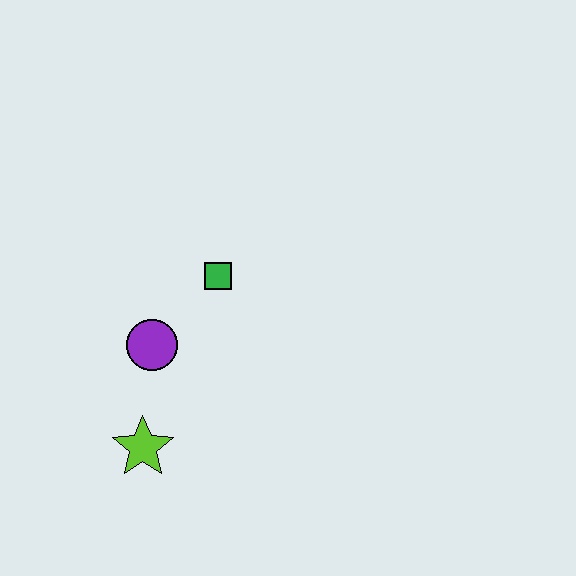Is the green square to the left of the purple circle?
No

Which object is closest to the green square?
The purple circle is closest to the green square.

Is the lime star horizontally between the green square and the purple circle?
No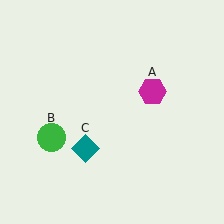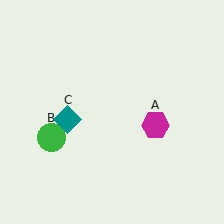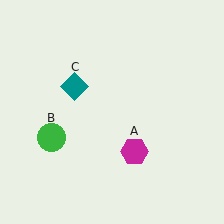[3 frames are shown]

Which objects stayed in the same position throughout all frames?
Green circle (object B) remained stationary.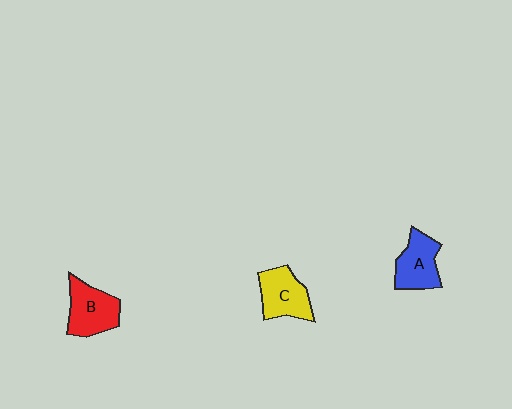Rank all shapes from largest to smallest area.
From largest to smallest: B (red), C (yellow), A (blue).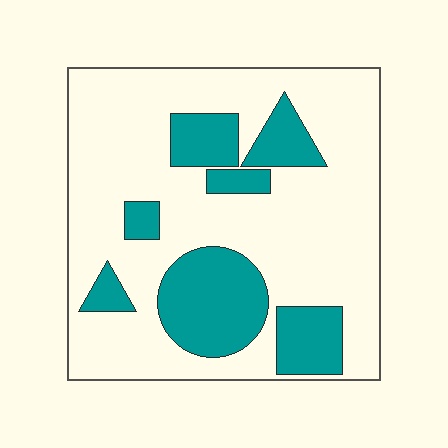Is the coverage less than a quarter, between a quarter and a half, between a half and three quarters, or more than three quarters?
Between a quarter and a half.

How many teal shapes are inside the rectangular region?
7.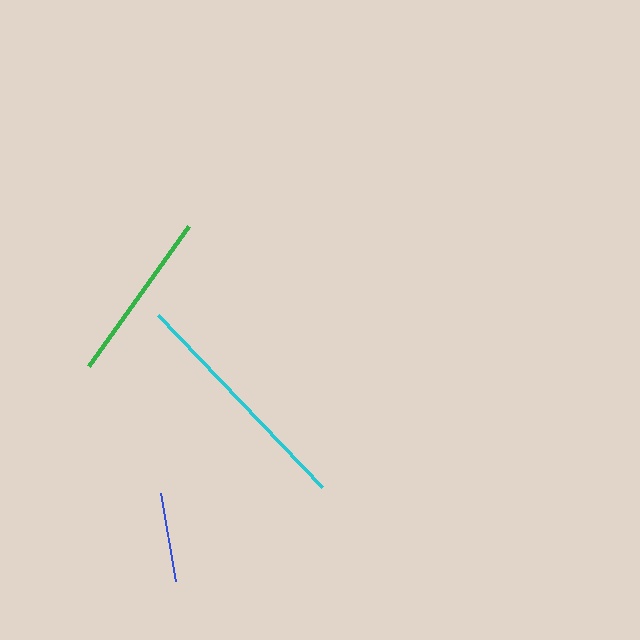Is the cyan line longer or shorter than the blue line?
The cyan line is longer than the blue line.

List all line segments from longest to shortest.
From longest to shortest: cyan, green, blue.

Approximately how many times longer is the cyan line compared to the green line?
The cyan line is approximately 1.4 times the length of the green line.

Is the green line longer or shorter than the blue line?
The green line is longer than the blue line.